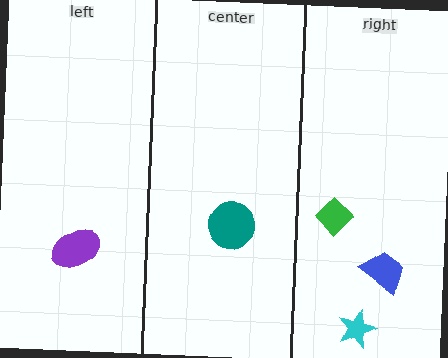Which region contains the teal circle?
The center region.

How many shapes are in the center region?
1.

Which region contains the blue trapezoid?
The right region.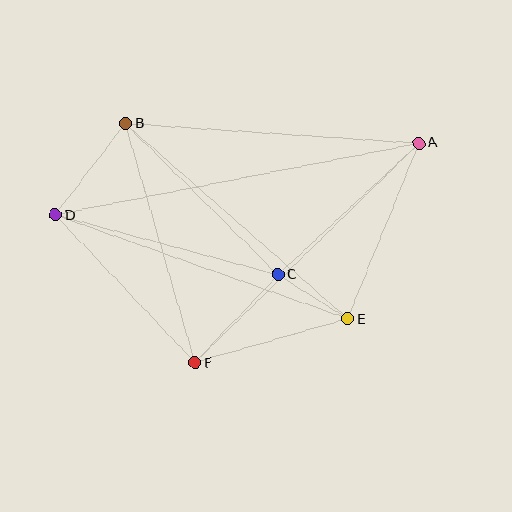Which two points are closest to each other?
Points C and E are closest to each other.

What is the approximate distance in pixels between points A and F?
The distance between A and F is approximately 313 pixels.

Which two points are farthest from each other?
Points A and D are farthest from each other.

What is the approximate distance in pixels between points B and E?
The distance between B and E is approximately 296 pixels.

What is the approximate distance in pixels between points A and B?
The distance between A and B is approximately 293 pixels.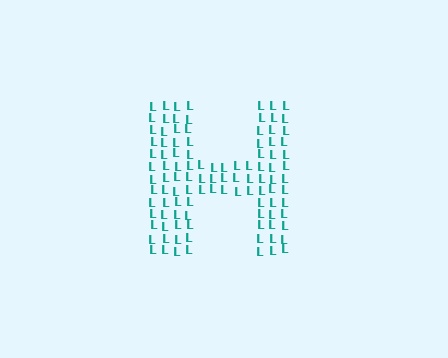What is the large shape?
The large shape is the letter H.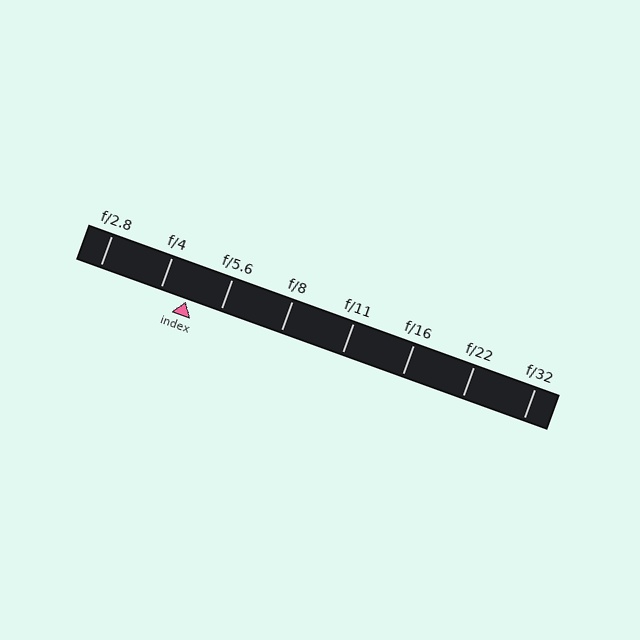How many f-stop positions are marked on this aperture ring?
There are 8 f-stop positions marked.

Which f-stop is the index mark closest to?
The index mark is closest to f/4.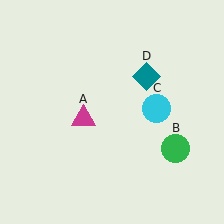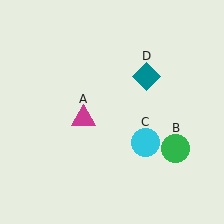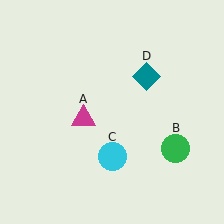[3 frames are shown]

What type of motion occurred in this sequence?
The cyan circle (object C) rotated clockwise around the center of the scene.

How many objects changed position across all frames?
1 object changed position: cyan circle (object C).